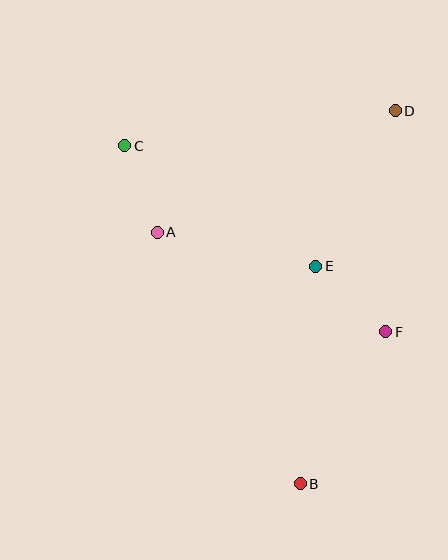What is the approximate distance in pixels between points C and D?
The distance between C and D is approximately 273 pixels.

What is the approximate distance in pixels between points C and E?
The distance between C and E is approximately 226 pixels.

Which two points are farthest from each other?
Points B and D are farthest from each other.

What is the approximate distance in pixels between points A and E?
The distance between A and E is approximately 162 pixels.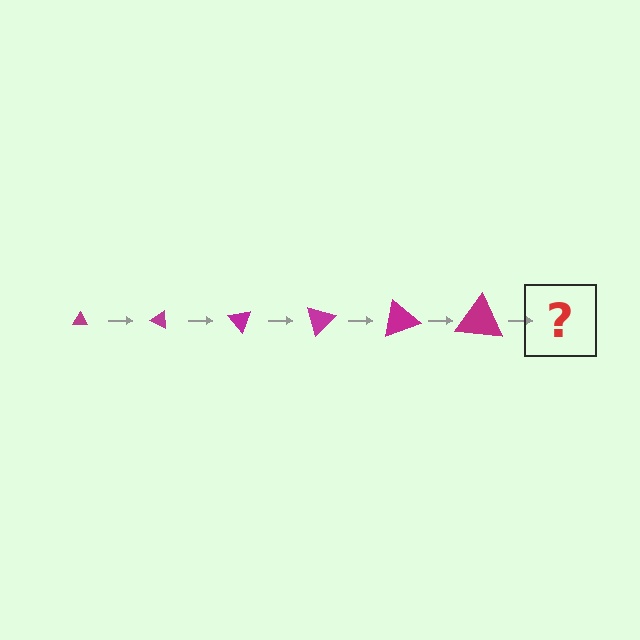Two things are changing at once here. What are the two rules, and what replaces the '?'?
The two rules are that the triangle grows larger each step and it rotates 25 degrees each step. The '?' should be a triangle, larger than the previous one and rotated 150 degrees from the start.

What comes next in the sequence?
The next element should be a triangle, larger than the previous one and rotated 150 degrees from the start.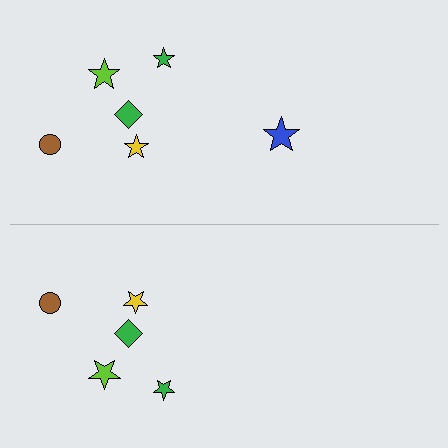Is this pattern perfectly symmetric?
No, the pattern is not perfectly symmetric. A blue star is missing from the bottom side.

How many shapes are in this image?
There are 11 shapes in this image.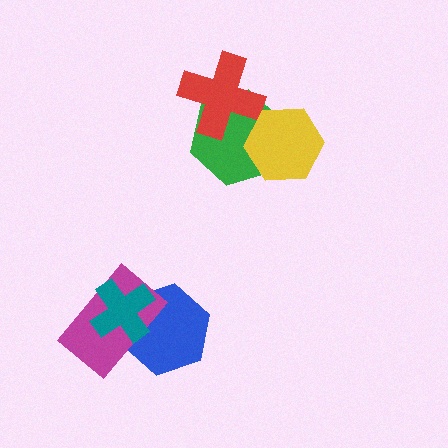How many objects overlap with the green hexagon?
2 objects overlap with the green hexagon.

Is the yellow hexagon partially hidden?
No, no other shape covers it.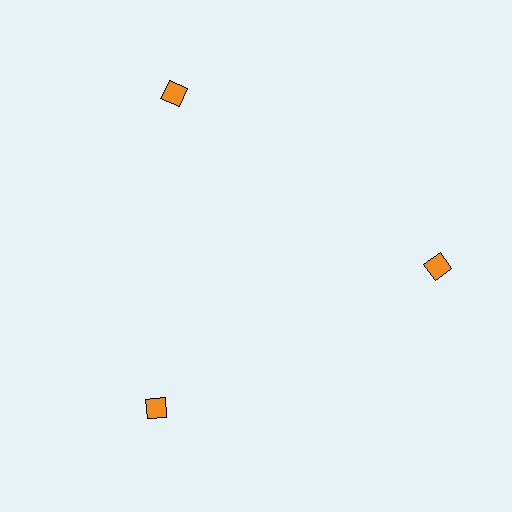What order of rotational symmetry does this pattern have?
This pattern has 3-fold rotational symmetry.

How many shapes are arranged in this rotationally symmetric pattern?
There are 3 shapes, arranged in 3 groups of 1.